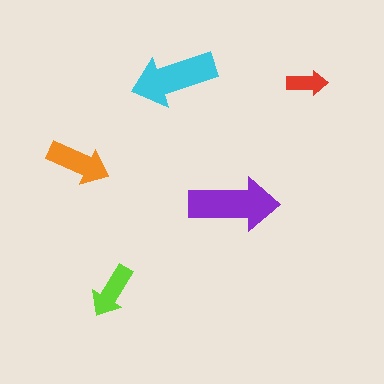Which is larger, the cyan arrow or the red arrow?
The cyan one.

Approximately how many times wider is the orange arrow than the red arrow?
About 1.5 times wider.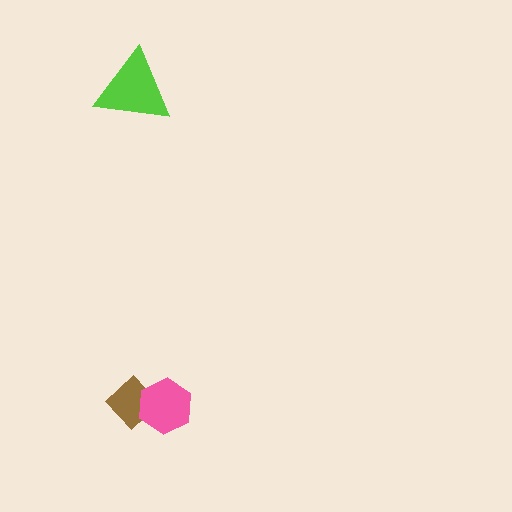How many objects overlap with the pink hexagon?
1 object overlaps with the pink hexagon.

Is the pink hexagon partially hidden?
No, no other shape covers it.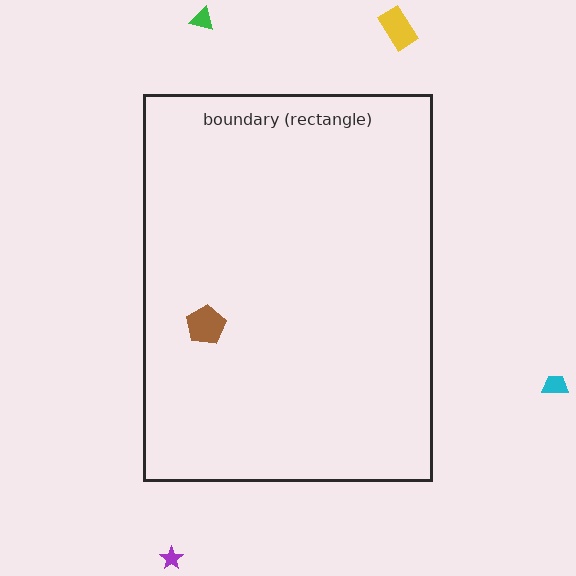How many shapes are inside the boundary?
1 inside, 4 outside.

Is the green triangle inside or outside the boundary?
Outside.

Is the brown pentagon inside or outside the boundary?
Inside.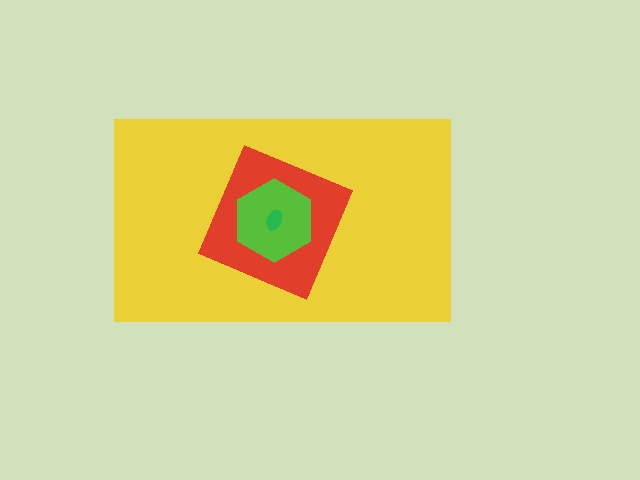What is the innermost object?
The green ellipse.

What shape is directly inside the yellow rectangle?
The red diamond.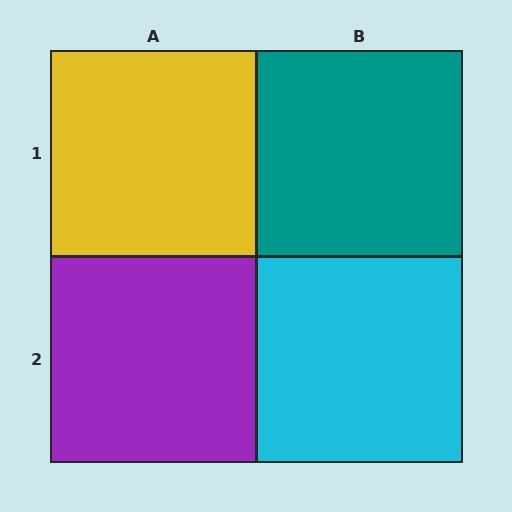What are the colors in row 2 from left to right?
Purple, cyan.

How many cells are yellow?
1 cell is yellow.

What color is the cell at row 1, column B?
Teal.